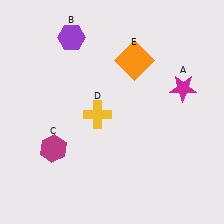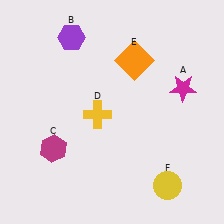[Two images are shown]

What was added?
A yellow circle (F) was added in Image 2.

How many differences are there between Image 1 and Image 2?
There is 1 difference between the two images.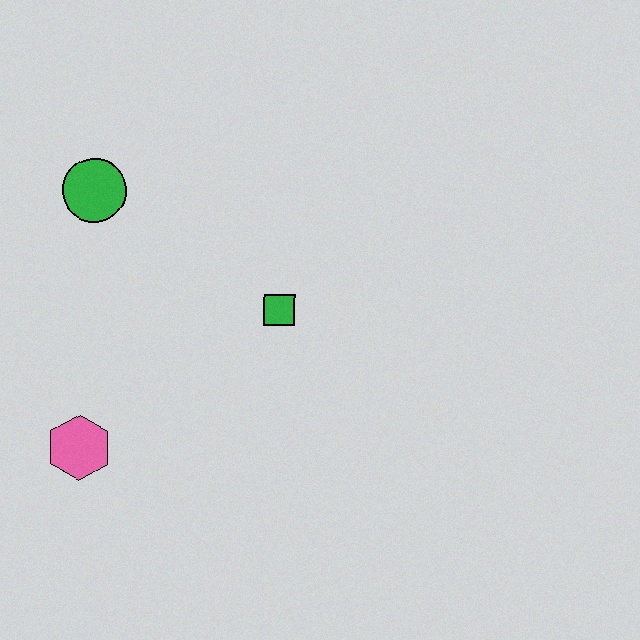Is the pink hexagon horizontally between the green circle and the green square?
No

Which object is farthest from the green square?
The pink hexagon is farthest from the green square.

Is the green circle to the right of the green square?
No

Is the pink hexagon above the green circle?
No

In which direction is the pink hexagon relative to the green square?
The pink hexagon is to the left of the green square.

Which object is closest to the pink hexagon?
The green square is closest to the pink hexagon.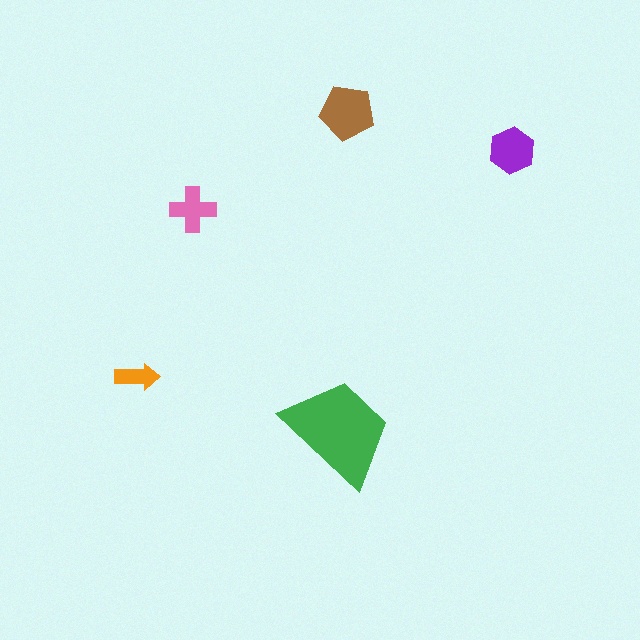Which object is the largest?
The green trapezoid.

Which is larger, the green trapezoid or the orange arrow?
The green trapezoid.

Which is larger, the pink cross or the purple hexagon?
The purple hexagon.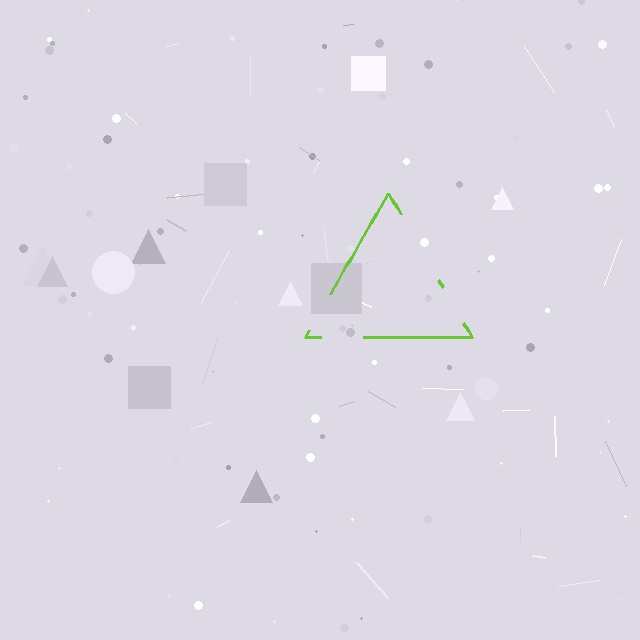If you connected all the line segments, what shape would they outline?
They would outline a triangle.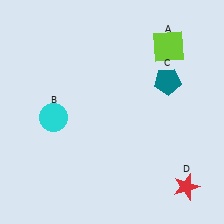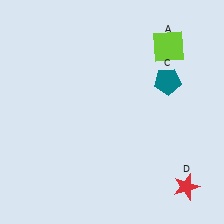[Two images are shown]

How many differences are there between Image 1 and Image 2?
There is 1 difference between the two images.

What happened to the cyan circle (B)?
The cyan circle (B) was removed in Image 2. It was in the bottom-left area of Image 1.